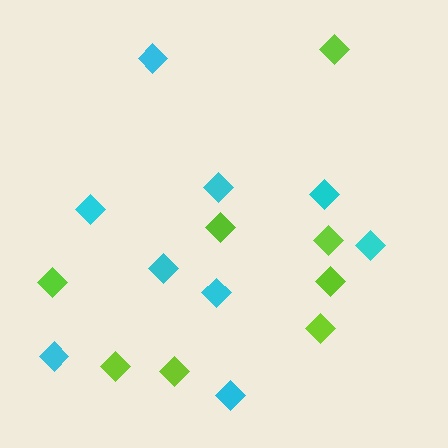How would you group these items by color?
There are 2 groups: one group of lime diamonds (8) and one group of cyan diamonds (9).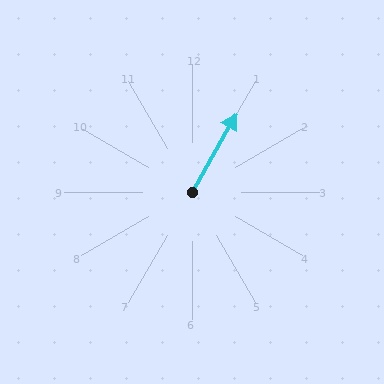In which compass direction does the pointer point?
Northeast.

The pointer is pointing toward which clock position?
Roughly 1 o'clock.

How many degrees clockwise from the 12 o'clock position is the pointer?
Approximately 30 degrees.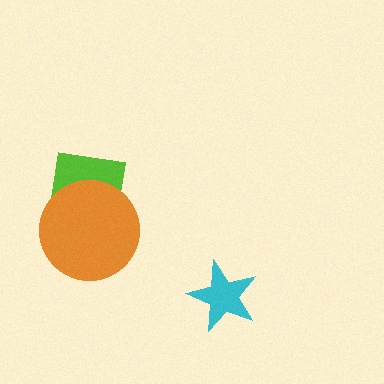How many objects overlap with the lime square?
1 object overlaps with the lime square.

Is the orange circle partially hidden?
No, no other shape covers it.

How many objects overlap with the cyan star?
0 objects overlap with the cyan star.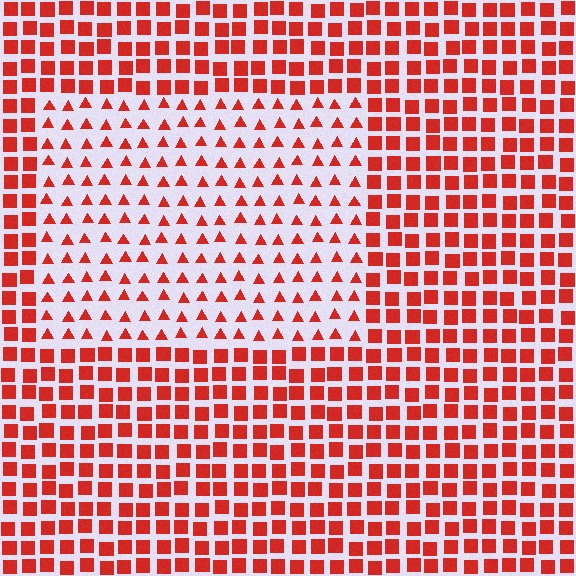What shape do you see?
I see a rectangle.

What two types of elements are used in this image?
The image uses triangles inside the rectangle region and squares outside it.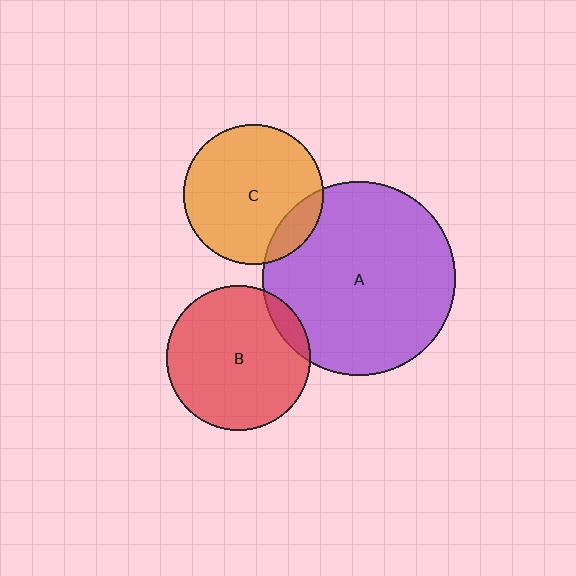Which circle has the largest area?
Circle A (purple).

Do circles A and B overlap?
Yes.